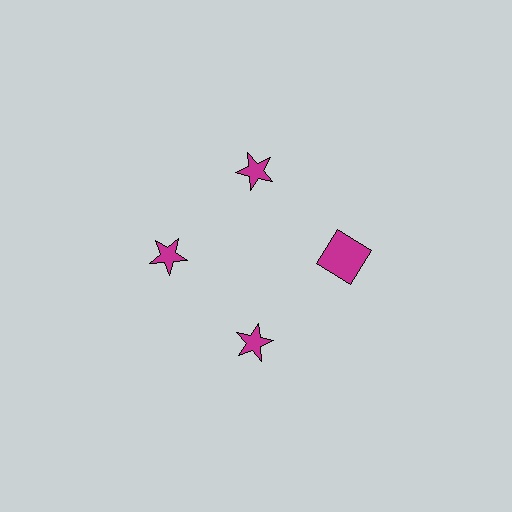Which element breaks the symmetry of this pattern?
The magenta square at roughly the 3 o'clock position breaks the symmetry. All other shapes are magenta stars.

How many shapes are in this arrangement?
There are 4 shapes arranged in a ring pattern.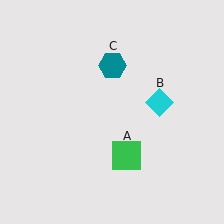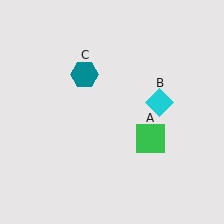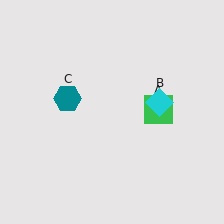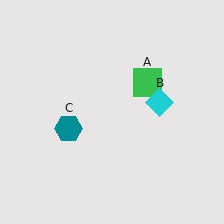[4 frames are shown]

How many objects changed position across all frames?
2 objects changed position: green square (object A), teal hexagon (object C).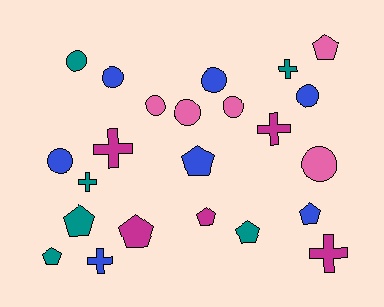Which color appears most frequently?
Blue, with 7 objects.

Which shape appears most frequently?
Circle, with 9 objects.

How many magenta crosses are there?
There are 3 magenta crosses.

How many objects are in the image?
There are 23 objects.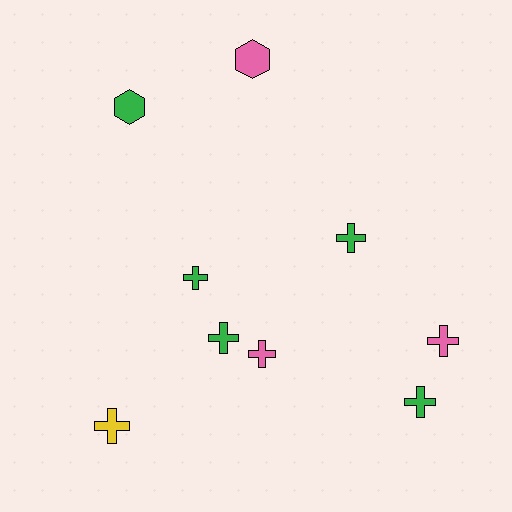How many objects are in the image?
There are 9 objects.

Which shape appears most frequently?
Cross, with 7 objects.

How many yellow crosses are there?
There is 1 yellow cross.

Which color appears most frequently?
Green, with 5 objects.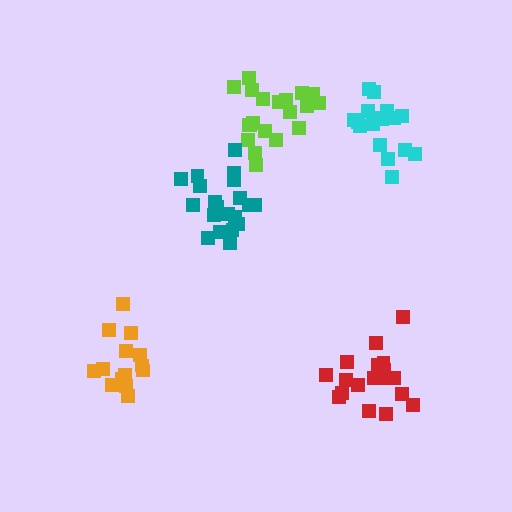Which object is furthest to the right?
The cyan cluster is rightmost.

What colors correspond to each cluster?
The clusters are colored: red, cyan, orange, lime, teal.